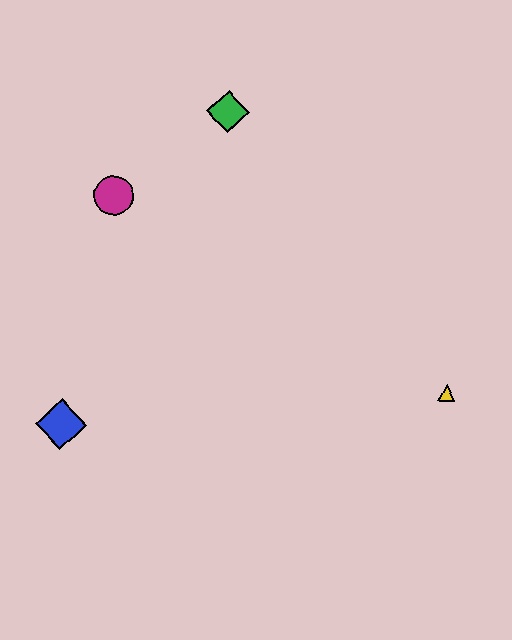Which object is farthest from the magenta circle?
The yellow triangle is farthest from the magenta circle.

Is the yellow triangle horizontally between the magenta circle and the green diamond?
No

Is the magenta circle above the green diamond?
No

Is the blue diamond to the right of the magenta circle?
No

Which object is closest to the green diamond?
The magenta circle is closest to the green diamond.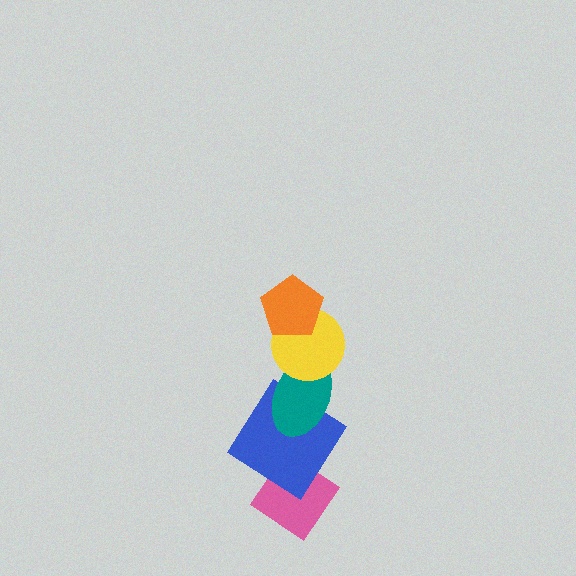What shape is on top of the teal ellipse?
The yellow circle is on top of the teal ellipse.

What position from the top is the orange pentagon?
The orange pentagon is 1st from the top.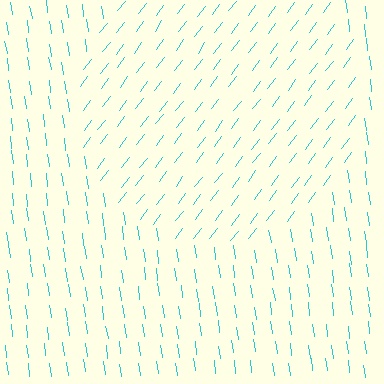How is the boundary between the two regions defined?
The boundary is defined purely by a change in line orientation (approximately 45 degrees difference). All lines are the same color and thickness.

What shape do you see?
I see a circle.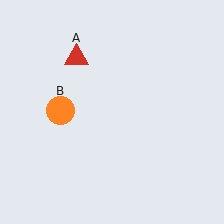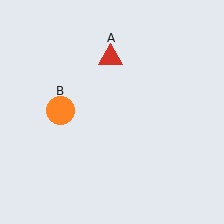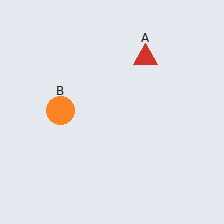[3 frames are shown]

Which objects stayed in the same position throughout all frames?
Orange circle (object B) remained stationary.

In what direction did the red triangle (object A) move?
The red triangle (object A) moved right.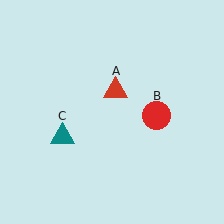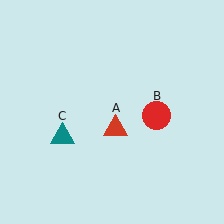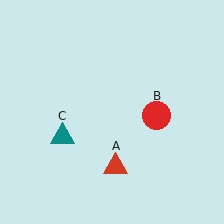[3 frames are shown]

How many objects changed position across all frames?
1 object changed position: red triangle (object A).